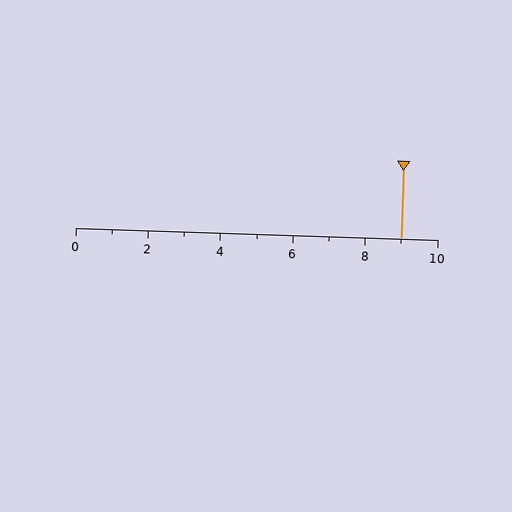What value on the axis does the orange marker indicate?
The marker indicates approximately 9.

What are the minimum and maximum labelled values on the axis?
The axis runs from 0 to 10.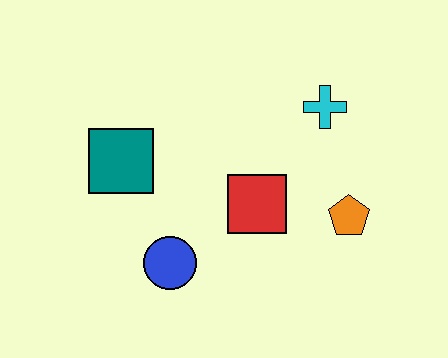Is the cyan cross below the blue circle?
No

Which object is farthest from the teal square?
The orange pentagon is farthest from the teal square.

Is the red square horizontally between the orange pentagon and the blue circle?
Yes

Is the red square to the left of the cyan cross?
Yes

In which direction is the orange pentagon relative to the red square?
The orange pentagon is to the right of the red square.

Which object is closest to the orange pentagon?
The red square is closest to the orange pentagon.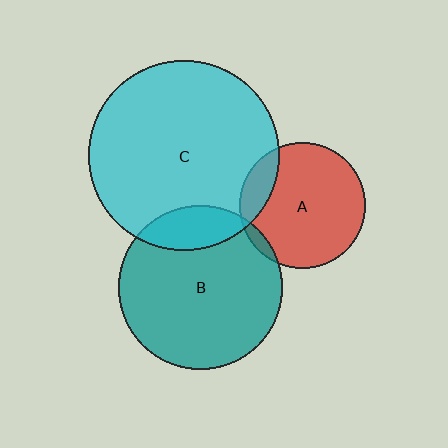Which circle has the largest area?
Circle C (cyan).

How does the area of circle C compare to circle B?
Approximately 1.3 times.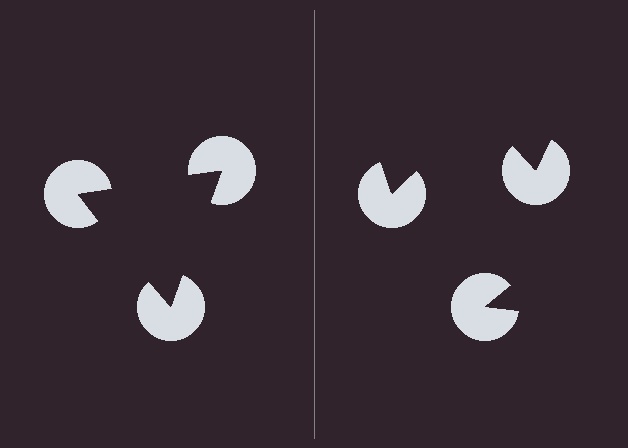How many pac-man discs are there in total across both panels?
6 — 3 on each side.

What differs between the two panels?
The pac-man discs are positioned identically on both sides; only the wedge orientations differ. On the left they align to a triangle; on the right they are misaligned.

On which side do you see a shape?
An illusory triangle appears on the left side. On the right side the wedge cuts are rotated, so no coherent shape forms.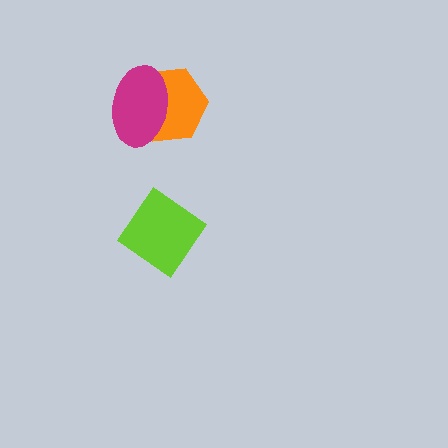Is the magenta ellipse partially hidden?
No, no other shape covers it.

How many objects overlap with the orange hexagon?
1 object overlaps with the orange hexagon.